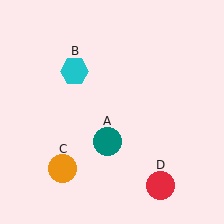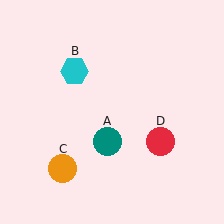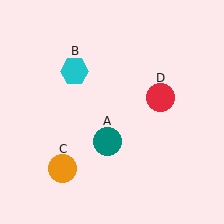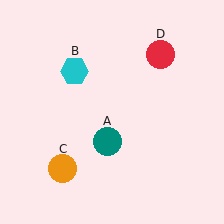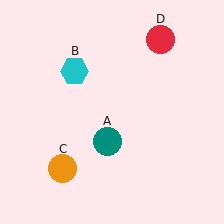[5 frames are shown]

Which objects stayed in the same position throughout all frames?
Teal circle (object A) and cyan hexagon (object B) and orange circle (object C) remained stationary.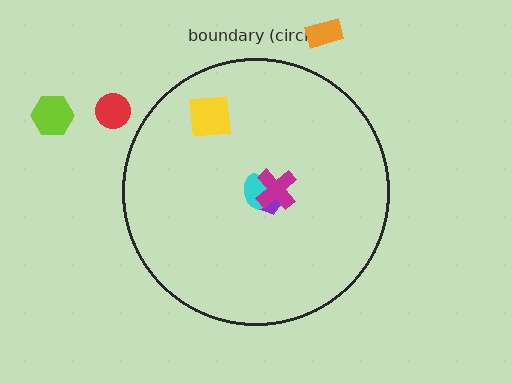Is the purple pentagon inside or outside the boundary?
Inside.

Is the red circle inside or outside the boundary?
Outside.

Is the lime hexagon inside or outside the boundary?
Outside.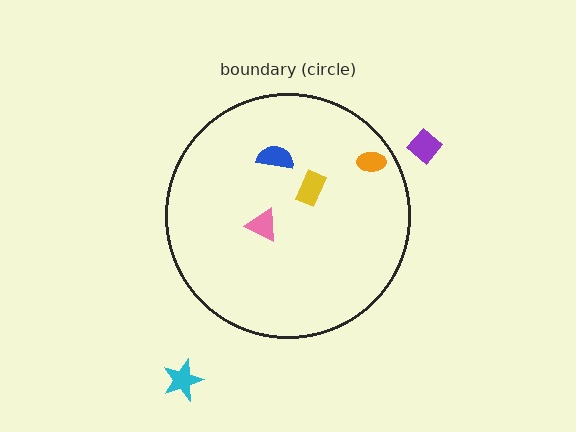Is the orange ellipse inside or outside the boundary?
Inside.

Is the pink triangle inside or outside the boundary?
Inside.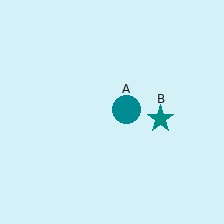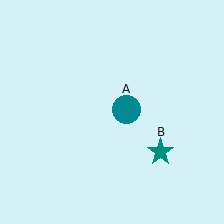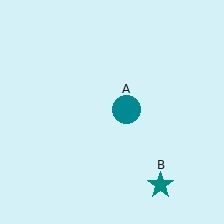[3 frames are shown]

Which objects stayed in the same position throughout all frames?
Teal circle (object A) remained stationary.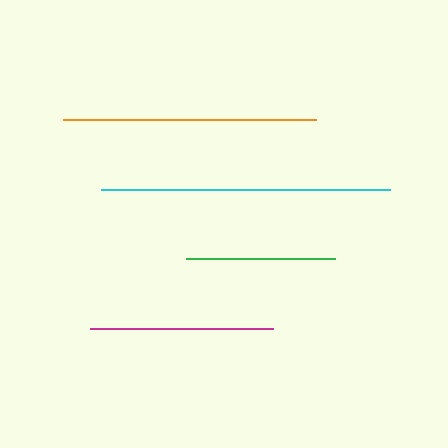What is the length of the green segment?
The green segment is approximately 149 pixels long.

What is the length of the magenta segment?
The magenta segment is approximately 183 pixels long.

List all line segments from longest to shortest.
From longest to shortest: cyan, orange, magenta, green.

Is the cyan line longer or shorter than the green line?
The cyan line is longer than the green line.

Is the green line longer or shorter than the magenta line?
The magenta line is longer than the green line.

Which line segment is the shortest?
The green line is the shortest at approximately 149 pixels.